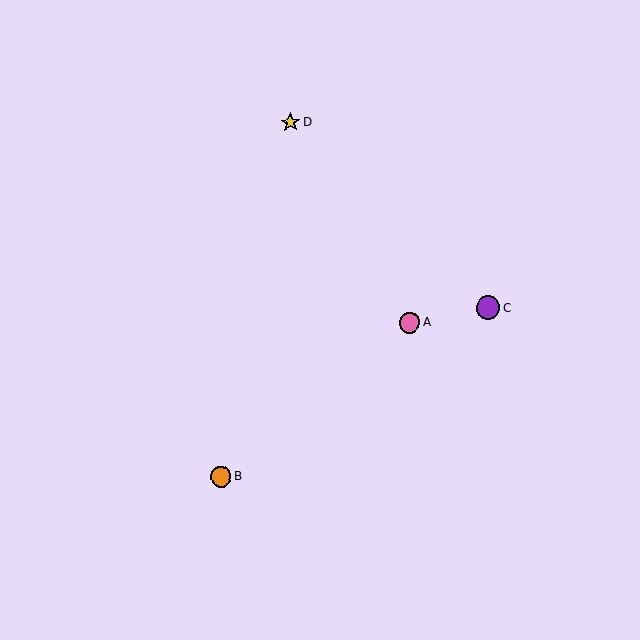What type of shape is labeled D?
Shape D is a yellow star.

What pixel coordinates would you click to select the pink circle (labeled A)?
Click at (410, 322) to select the pink circle A.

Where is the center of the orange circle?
The center of the orange circle is at (221, 477).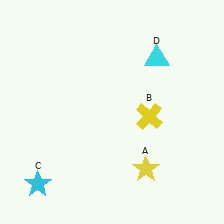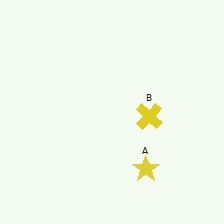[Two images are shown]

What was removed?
The cyan star (C), the cyan triangle (D) were removed in Image 2.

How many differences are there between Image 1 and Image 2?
There are 2 differences between the two images.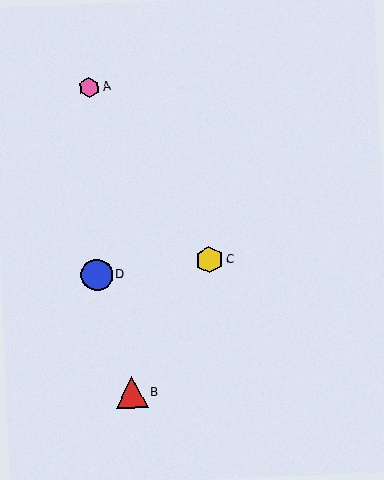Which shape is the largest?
The red triangle (labeled B) is the largest.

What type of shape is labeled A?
Shape A is a pink hexagon.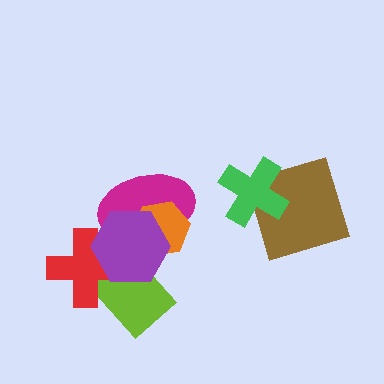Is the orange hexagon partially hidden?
Yes, it is partially covered by another shape.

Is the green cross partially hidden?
No, no other shape covers it.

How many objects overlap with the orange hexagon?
2 objects overlap with the orange hexagon.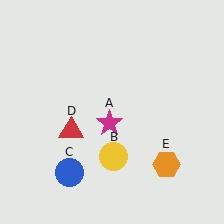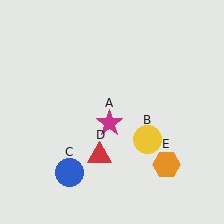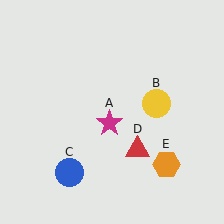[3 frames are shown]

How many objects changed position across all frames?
2 objects changed position: yellow circle (object B), red triangle (object D).